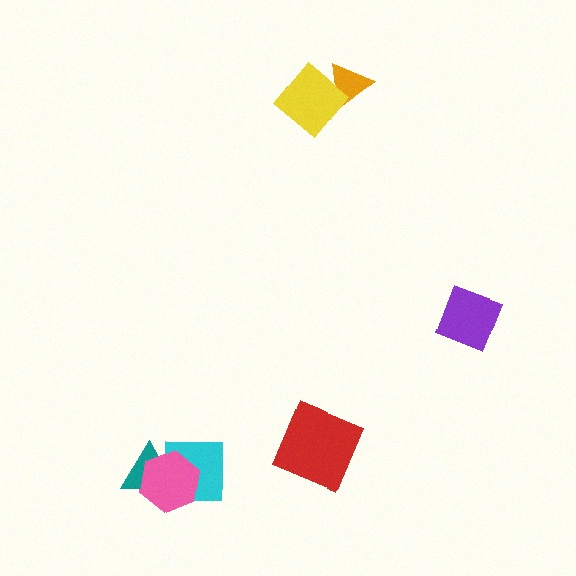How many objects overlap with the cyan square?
2 objects overlap with the cyan square.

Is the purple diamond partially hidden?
No, no other shape covers it.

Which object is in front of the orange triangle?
The yellow diamond is in front of the orange triangle.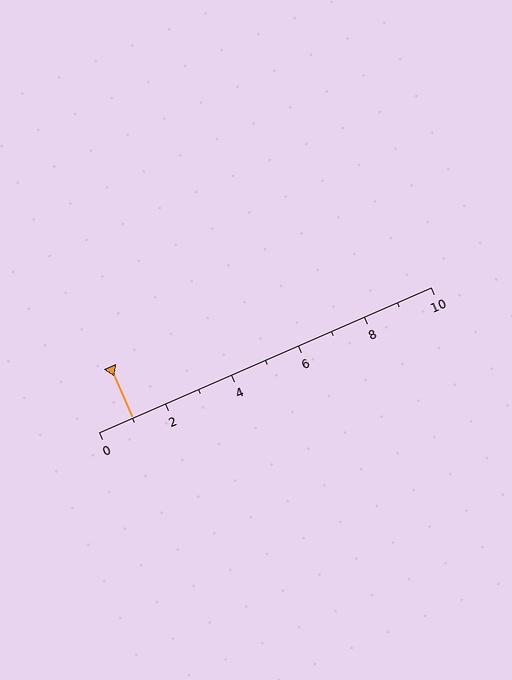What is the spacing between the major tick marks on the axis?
The major ticks are spaced 2 apart.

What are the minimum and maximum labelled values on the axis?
The axis runs from 0 to 10.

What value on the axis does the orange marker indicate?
The marker indicates approximately 1.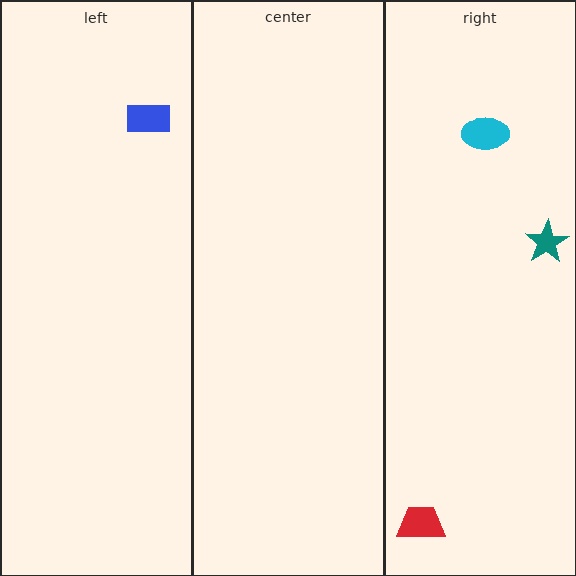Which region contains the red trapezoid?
The right region.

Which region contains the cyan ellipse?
The right region.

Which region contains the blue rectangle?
The left region.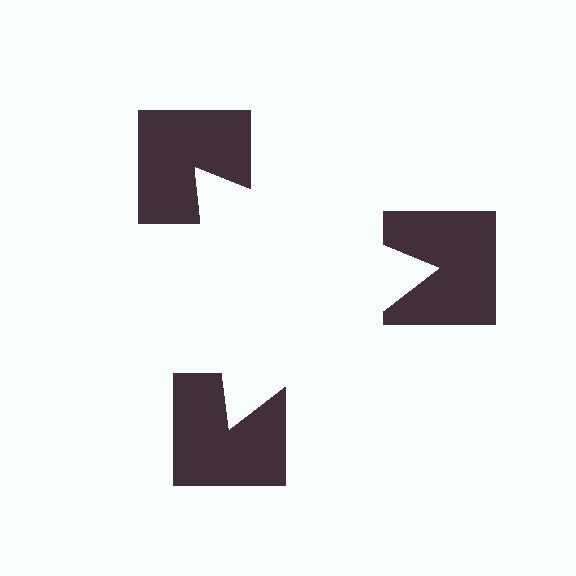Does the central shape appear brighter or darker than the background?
It typically appears slightly brighter than the background, even though no actual brightness change is drawn.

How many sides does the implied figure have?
3 sides.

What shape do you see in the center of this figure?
An illusory triangle — its edges are inferred from the aligned wedge cuts in the notched squares, not physically drawn.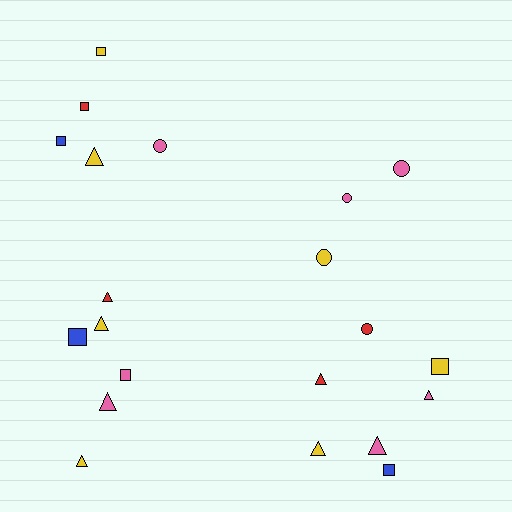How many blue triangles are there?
There are no blue triangles.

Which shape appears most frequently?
Triangle, with 9 objects.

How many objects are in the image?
There are 21 objects.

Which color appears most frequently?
Pink, with 7 objects.